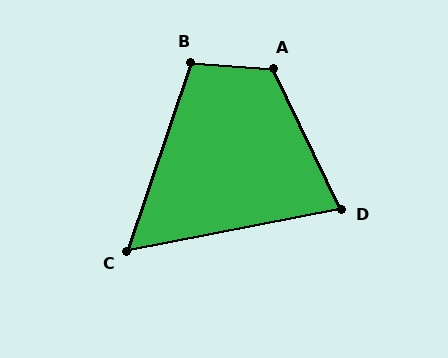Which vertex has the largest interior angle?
A, at approximately 120 degrees.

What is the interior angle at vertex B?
Approximately 105 degrees (obtuse).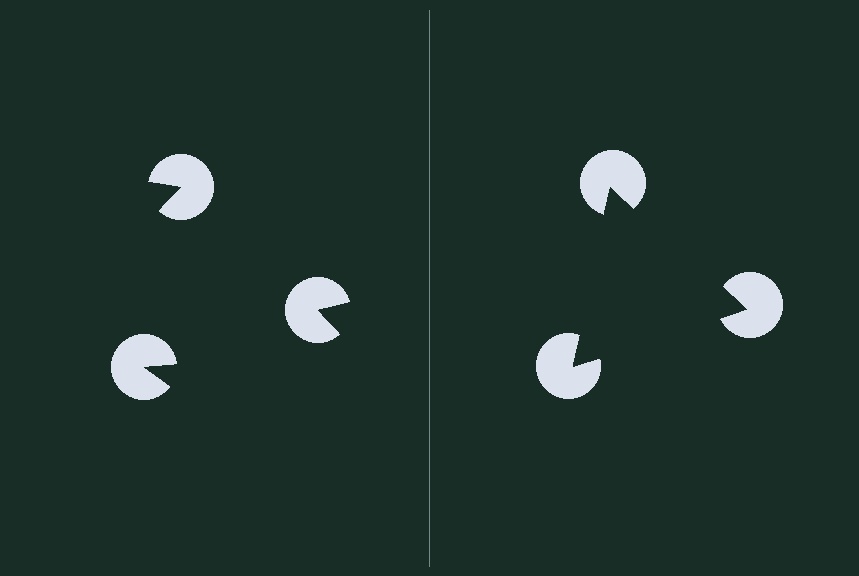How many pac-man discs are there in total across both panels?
6 — 3 on each side.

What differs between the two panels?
The pac-man discs are positioned identically on both sides; only the wedge orientations differ. On the right they align to a triangle; on the left they are misaligned.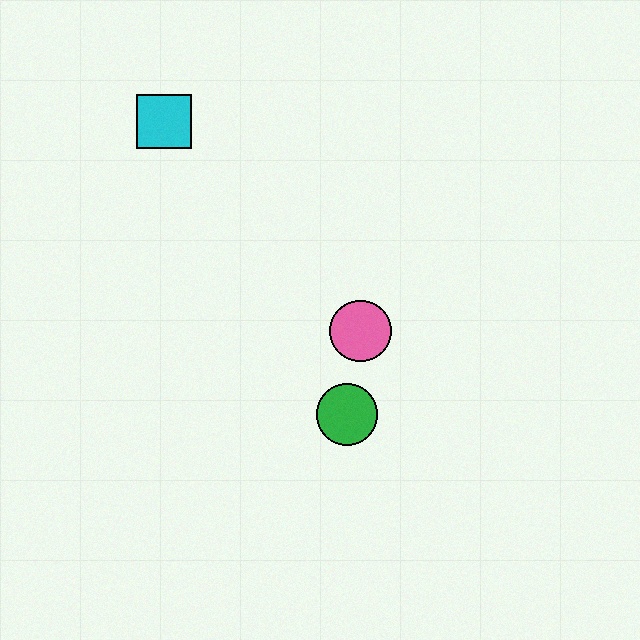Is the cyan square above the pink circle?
Yes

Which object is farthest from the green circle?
The cyan square is farthest from the green circle.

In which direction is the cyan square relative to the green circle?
The cyan square is above the green circle.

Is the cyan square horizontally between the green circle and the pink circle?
No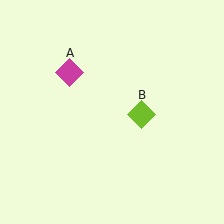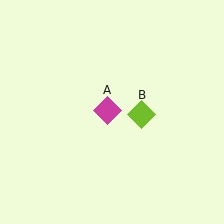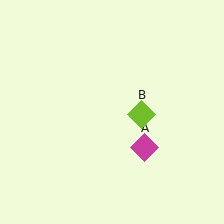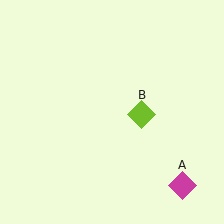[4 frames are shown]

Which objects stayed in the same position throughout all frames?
Lime diamond (object B) remained stationary.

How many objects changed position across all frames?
1 object changed position: magenta diamond (object A).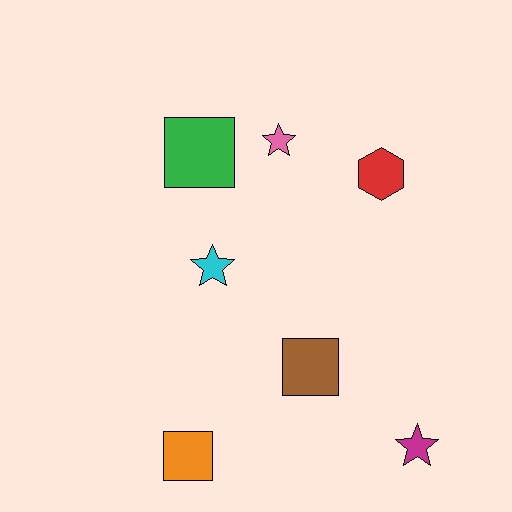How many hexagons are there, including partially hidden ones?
There is 1 hexagon.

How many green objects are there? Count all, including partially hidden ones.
There is 1 green object.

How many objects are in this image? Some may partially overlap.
There are 7 objects.